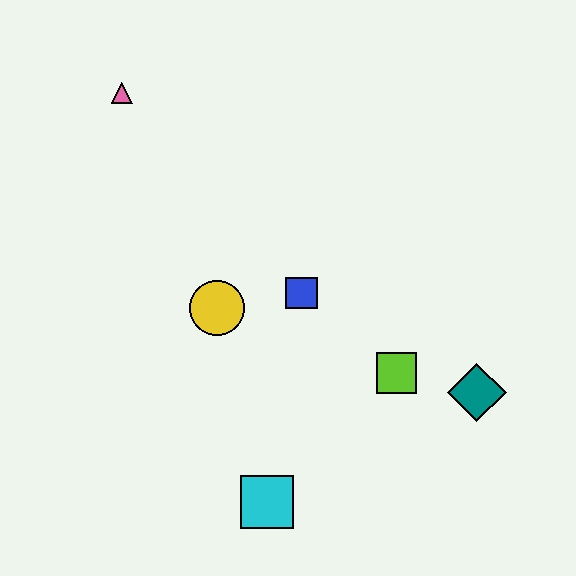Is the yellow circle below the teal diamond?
No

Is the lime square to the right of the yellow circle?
Yes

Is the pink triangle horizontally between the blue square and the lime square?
No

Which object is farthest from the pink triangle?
The teal diamond is farthest from the pink triangle.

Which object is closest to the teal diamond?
The lime square is closest to the teal diamond.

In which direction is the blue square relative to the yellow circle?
The blue square is to the right of the yellow circle.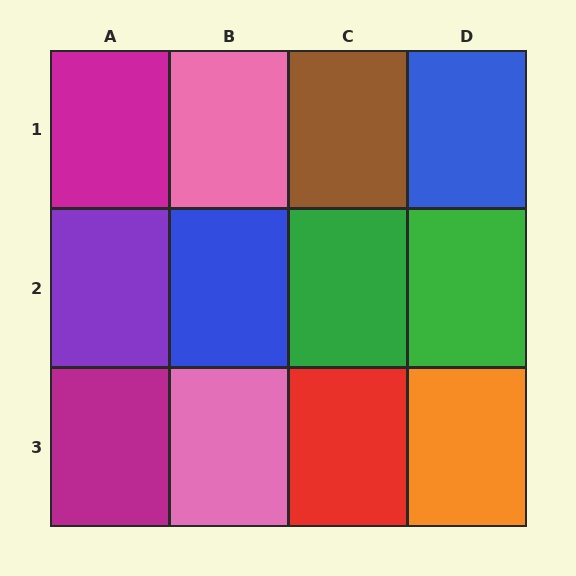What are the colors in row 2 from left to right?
Purple, blue, green, green.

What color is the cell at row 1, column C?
Brown.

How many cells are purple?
1 cell is purple.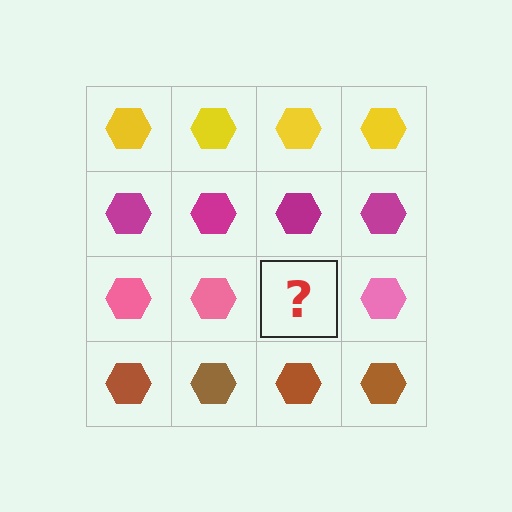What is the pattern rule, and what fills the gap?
The rule is that each row has a consistent color. The gap should be filled with a pink hexagon.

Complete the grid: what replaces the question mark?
The question mark should be replaced with a pink hexagon.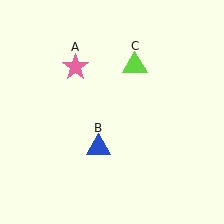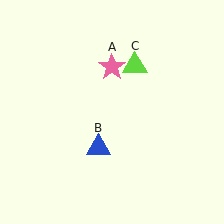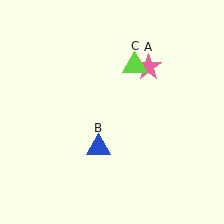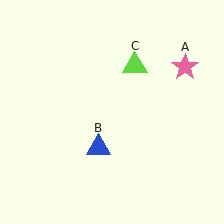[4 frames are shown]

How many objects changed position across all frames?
1 object changed position: pink star (object A).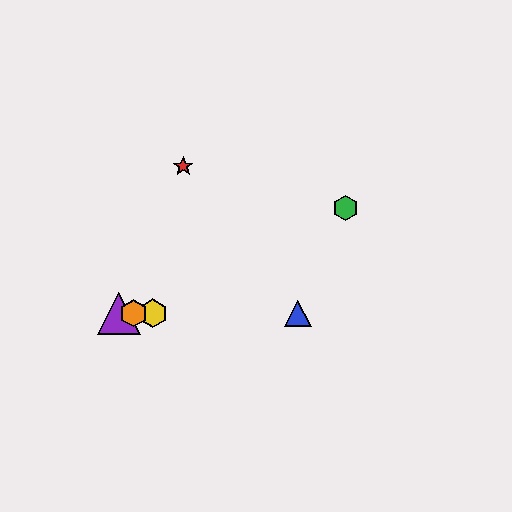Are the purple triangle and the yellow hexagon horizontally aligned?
Yes, both are at y≈313.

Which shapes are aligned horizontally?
The blue triangle, the yellow hexagon, the purple triangle, the orange hexagon are aligned horizontally.